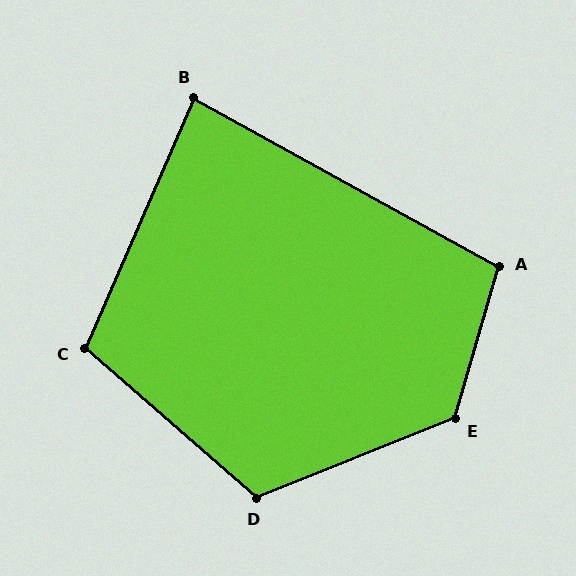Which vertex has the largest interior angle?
E, at approximately 128 degrees.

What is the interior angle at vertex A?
Approximately 103 degrees (obtuse).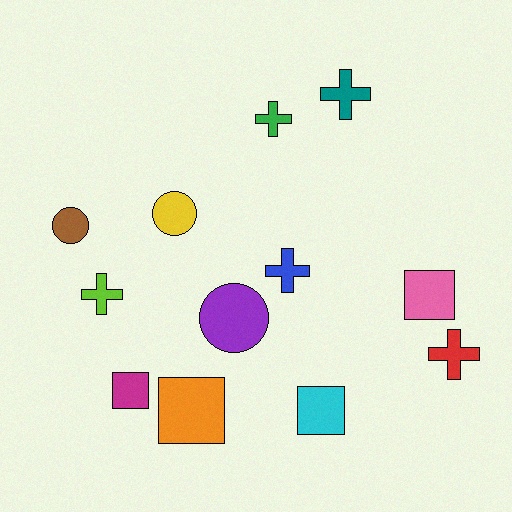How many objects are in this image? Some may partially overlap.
There are 12 objects.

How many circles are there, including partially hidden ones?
There are 3 circles.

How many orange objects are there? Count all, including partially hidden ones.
There is 1 orange object.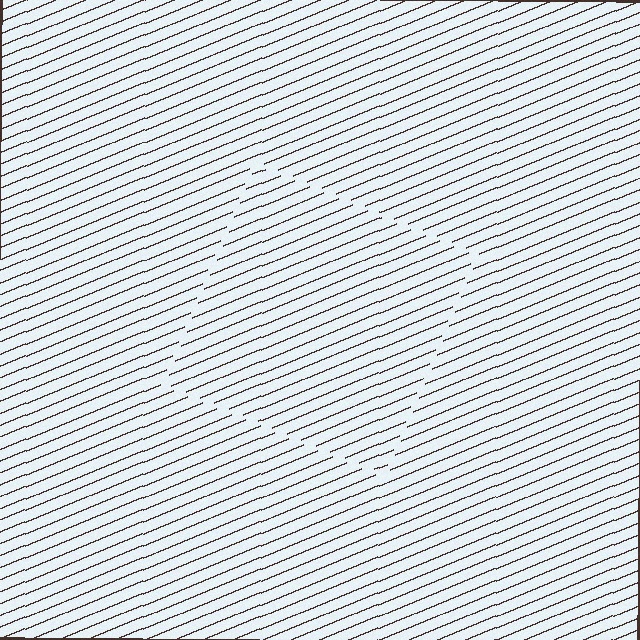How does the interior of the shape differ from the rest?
The interior of the shape contains the same grating, shifted by half a period — the contour is defined by the phase discontinuity where line-ends from the inner and outer gratings abut.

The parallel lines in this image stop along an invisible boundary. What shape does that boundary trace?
An illusory square. The interior of the shape contains the same grating, shifted by half a period — the contour is defined by the phase discontinuity where line-ends from the inner and outer gratings abut.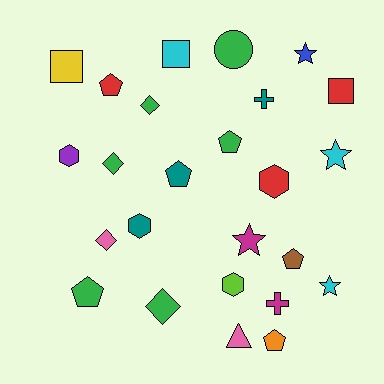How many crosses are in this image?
There are 2 crosses.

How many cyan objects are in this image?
There are 3 cyan objects.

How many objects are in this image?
There are 25 objects.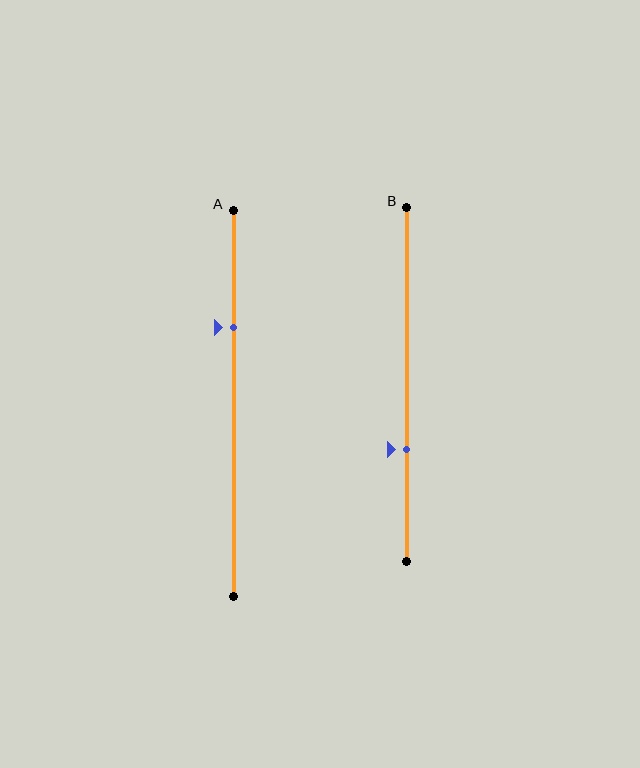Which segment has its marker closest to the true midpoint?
Segment B has its marker closest to the true midpoint.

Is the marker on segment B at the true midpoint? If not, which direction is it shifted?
No, the marker on segment B is shifted downward by about 18% of the segment length.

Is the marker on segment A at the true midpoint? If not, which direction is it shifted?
No, the marker on segment A is shifted upward by about 20% of the segment length.